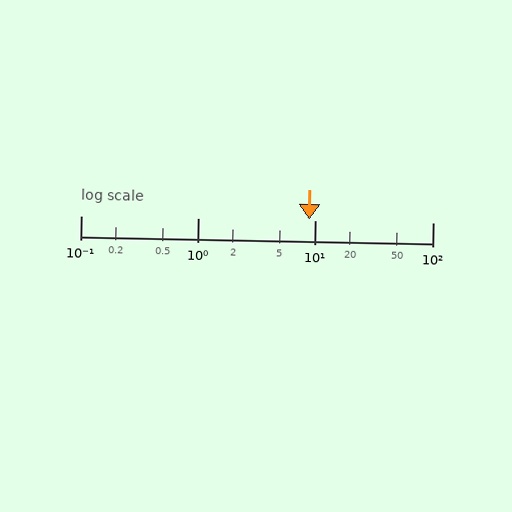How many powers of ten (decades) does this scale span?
The scale spans 3 decades, from 0.1 to 100.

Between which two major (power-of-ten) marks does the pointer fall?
The pointer is between 1 and 10.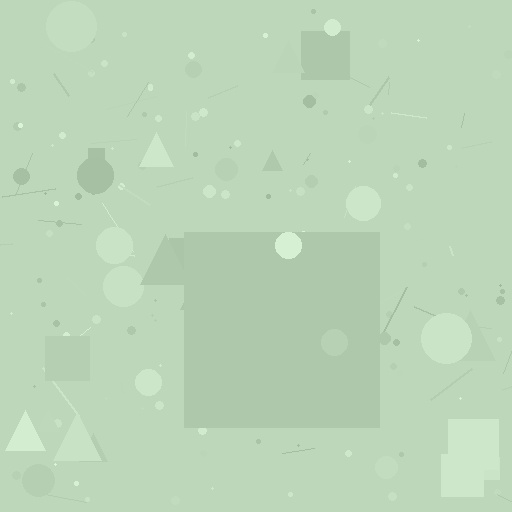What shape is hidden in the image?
A square is hidden in the image.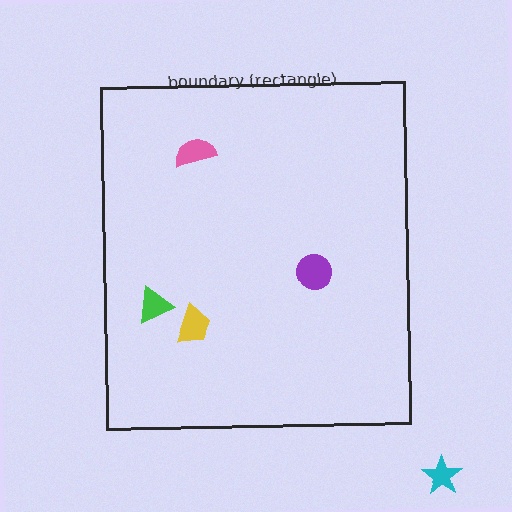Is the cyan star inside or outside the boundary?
Outside.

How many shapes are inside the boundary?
4 inside, 1 outside.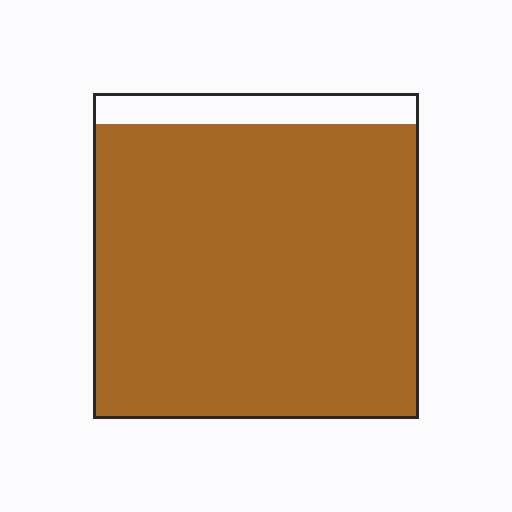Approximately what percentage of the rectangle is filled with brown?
Approximately 90%.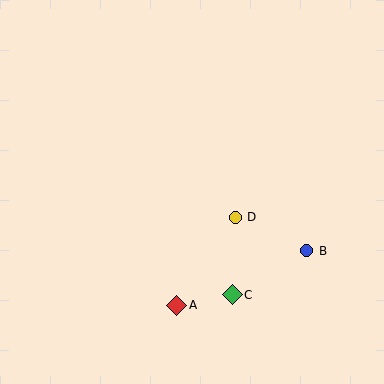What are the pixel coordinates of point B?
Point B is at (307, 251).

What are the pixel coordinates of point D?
Point D is at (235, 217).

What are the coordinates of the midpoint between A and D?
The midpoint between A and D is at (206, 261).